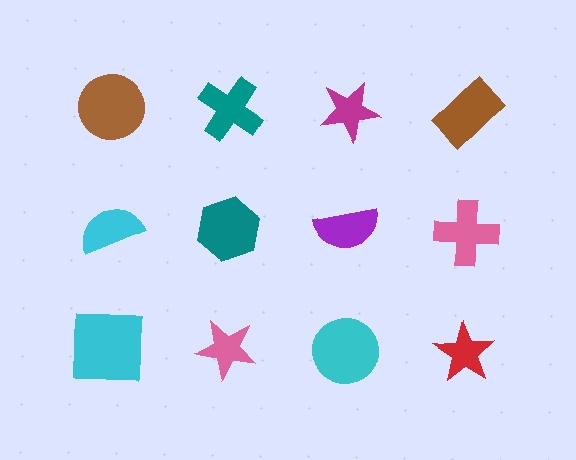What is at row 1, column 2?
A teal cross.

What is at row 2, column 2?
A teal hexagon.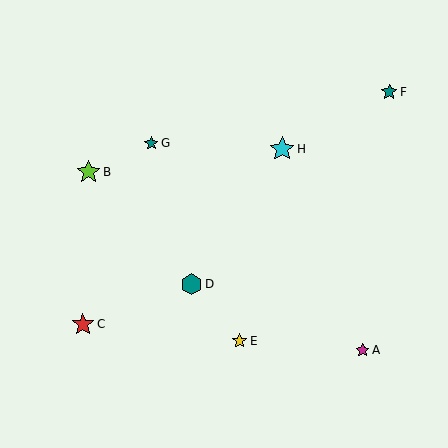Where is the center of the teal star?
The center of the teal star is at (389, 92).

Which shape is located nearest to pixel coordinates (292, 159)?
The cyan star (labeled H) at (282, 149) is nearest to that location.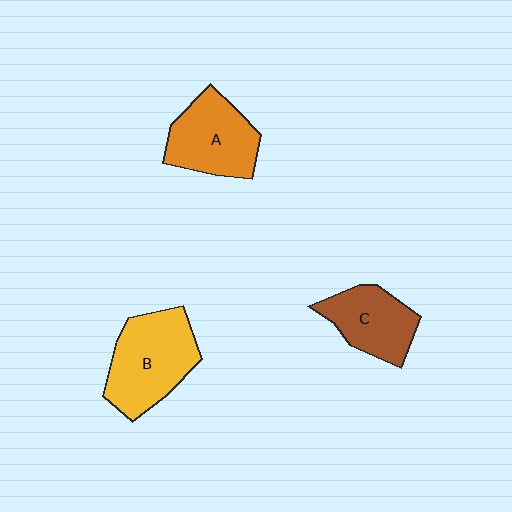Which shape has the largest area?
Shape B (yellow).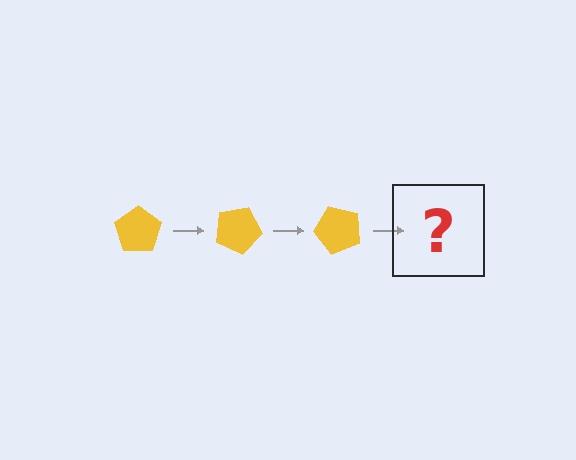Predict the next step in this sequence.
The next step is a yellow pentagon rotated 75 degrees.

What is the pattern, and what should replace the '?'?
The pattern is that the pentagon rotates 25 degrees each step. The '?' should be a yellow pentagon rotated 75 degrees.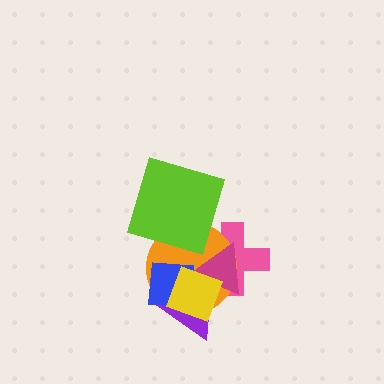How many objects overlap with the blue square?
4 objects overlap with the blue square.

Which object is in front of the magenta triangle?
The yellow diamond is in front of the magenta triangle.